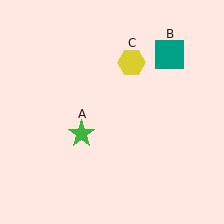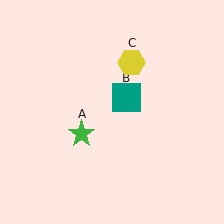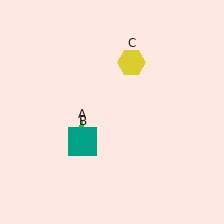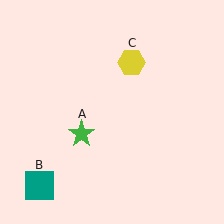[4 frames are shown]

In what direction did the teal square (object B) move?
The teal square (object B) moved down and to the left.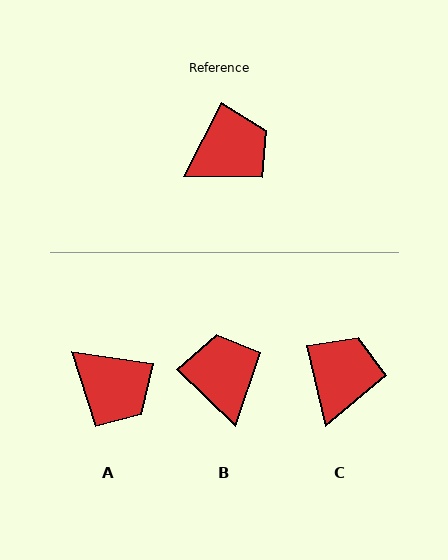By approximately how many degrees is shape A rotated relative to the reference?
Approximately 71 degrees clockwise.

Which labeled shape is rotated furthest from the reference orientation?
B, about 73 degrees away.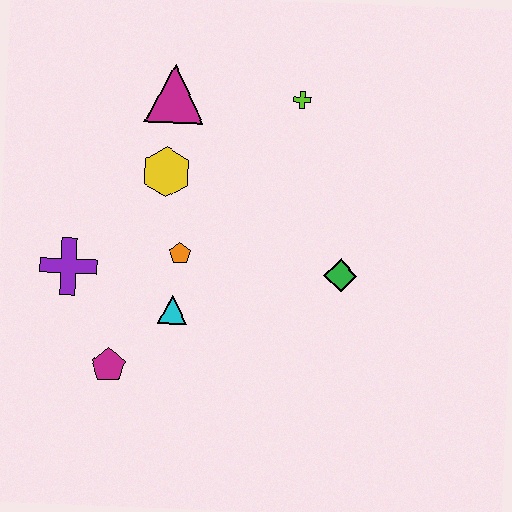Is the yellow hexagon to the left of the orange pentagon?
Yes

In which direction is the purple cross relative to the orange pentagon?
The purple cross is to the left of the orange pentagon.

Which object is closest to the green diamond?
The orange pentagon is closest to the green diamond.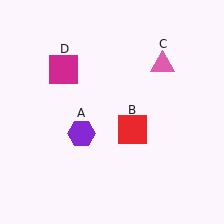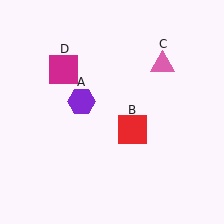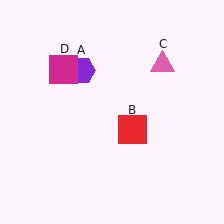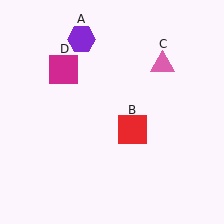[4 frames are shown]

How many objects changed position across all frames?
1 object changed position: purple hexagon (object A).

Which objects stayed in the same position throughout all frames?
Red square (object B) and pink triangle (object C) and magenta square (object D) remained stationary.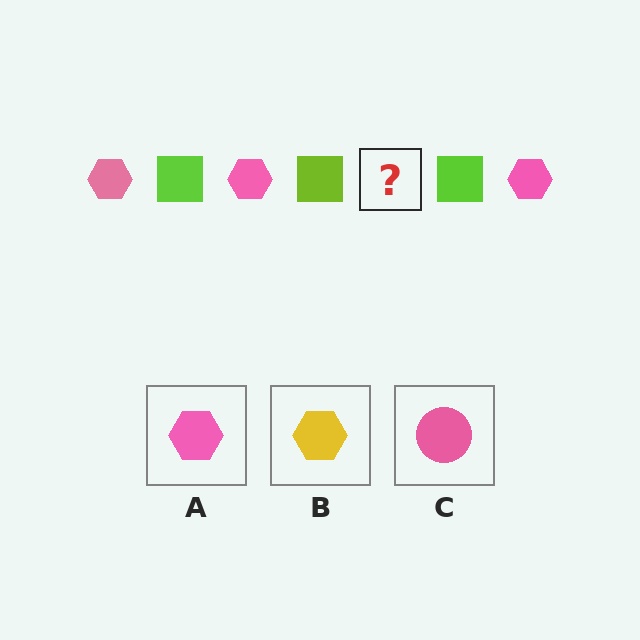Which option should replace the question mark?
Option A.